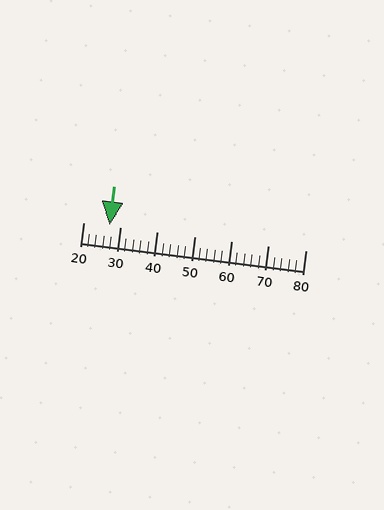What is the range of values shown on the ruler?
The ruler shows values from 20 to 80.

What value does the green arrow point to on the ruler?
The green arrow points to approximately 27.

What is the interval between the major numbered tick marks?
The major tick marks are spaced 10 units apart.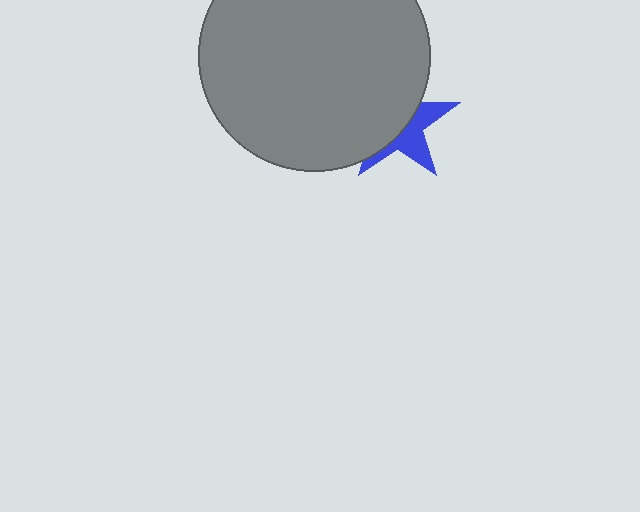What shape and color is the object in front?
The object in front is a gray circle.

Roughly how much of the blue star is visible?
A small part of it is visible (roughly 41%).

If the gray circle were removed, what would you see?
You would see the complete blue star.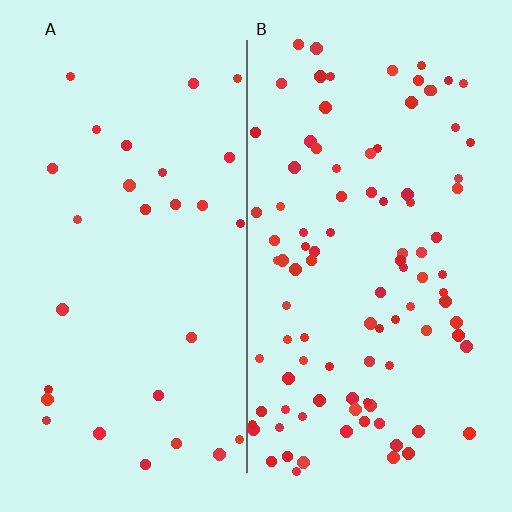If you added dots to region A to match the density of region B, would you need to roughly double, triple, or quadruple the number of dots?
Approximately triple.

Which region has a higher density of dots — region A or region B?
B (the right).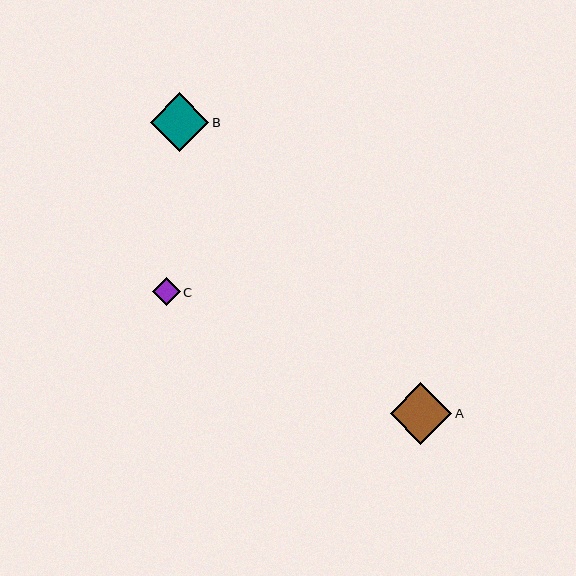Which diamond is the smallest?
Diamond C is the smallest with a size of approximately 28 pixels.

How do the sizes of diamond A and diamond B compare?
Diamond A and diamond B are approximately the same size.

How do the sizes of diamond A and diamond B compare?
Diamond A and diamond B are approximately the same size.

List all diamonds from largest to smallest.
From largest to smallest: A, B, C.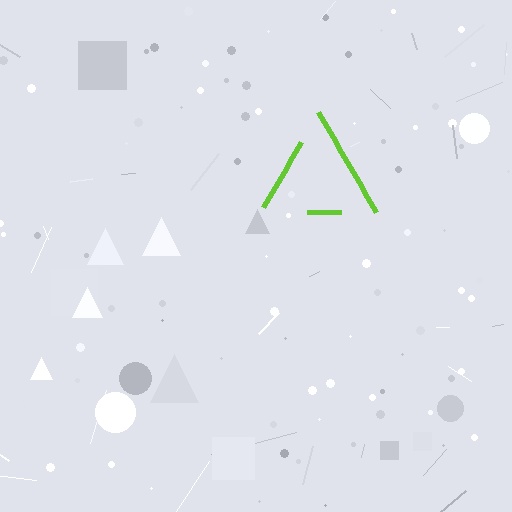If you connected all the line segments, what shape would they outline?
They would outline a triangle.